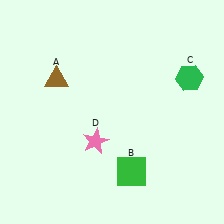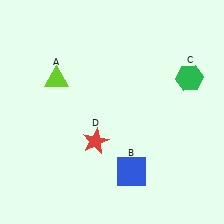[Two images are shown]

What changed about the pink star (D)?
In Image 1, D is pink. In Image 2, it changed to red.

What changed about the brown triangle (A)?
In Image 1, A is brown. In Image 2, it changed to lime.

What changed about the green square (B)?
In Image 1, B is green. In Image 2, it changed to blue.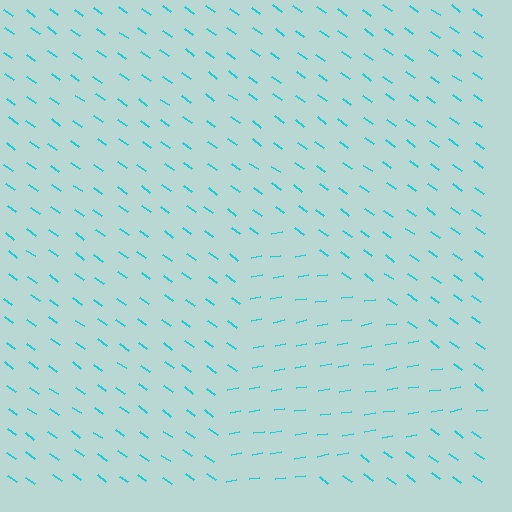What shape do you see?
I see a triangle.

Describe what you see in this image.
The image is filled with small cyan line segments. A triangle region in the image has lines oriented differently from the surrounding lines, creating a visible texture boundary.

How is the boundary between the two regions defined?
The boundary is defined purely by a change in line orientation (approximately 45 degrees difference). All lines are the same color and thickness.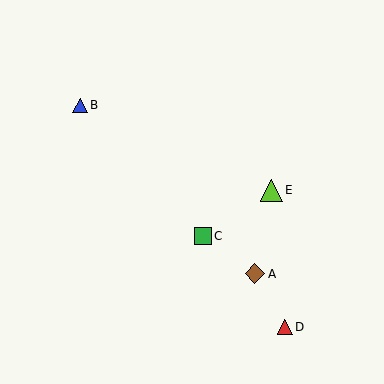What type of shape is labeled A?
Shape A is a brown diamond.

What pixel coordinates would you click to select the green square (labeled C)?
Click at (203, 236) to select the green square C.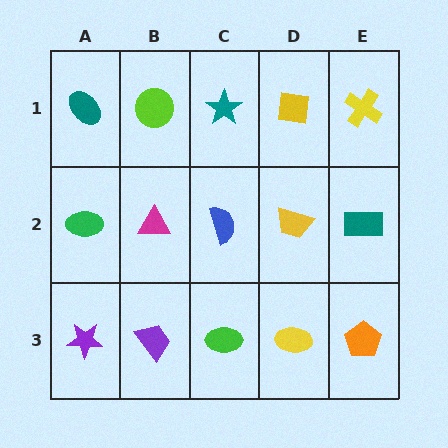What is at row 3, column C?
A green ellipse.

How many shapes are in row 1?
5 shapes.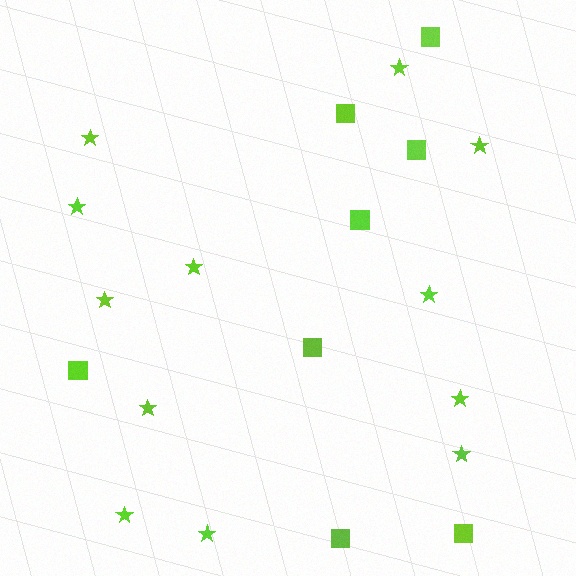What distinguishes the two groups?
There are 2 groups: one group of squares (8) and one group of stars (12).